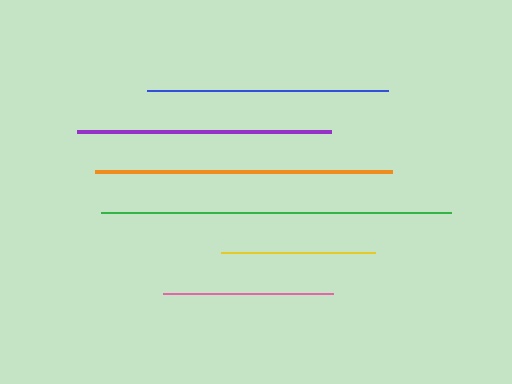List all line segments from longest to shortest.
From longest to shortest: green, orange, purple, blue, pink, yellow.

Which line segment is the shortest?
The yellow line is the shortest at approximately 153 pixels.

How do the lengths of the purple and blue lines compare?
The purple and blue lines are approximately the same length.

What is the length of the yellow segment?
The yellow segment is approximately 153 pixels long.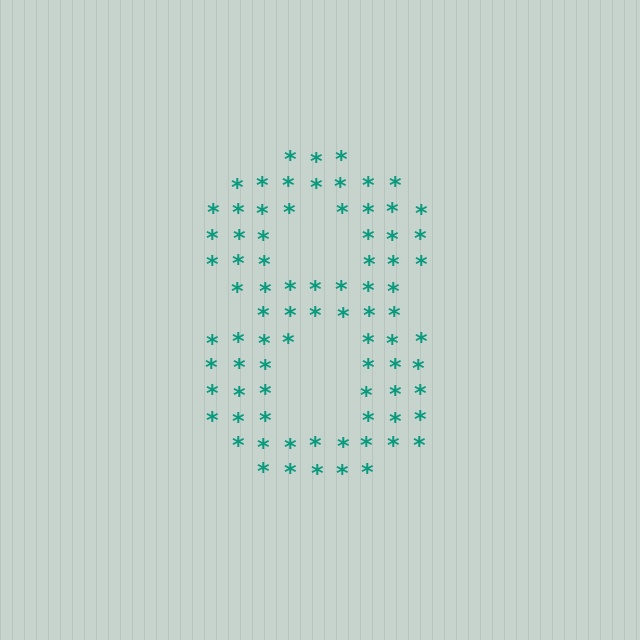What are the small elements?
The small elements are asterisks.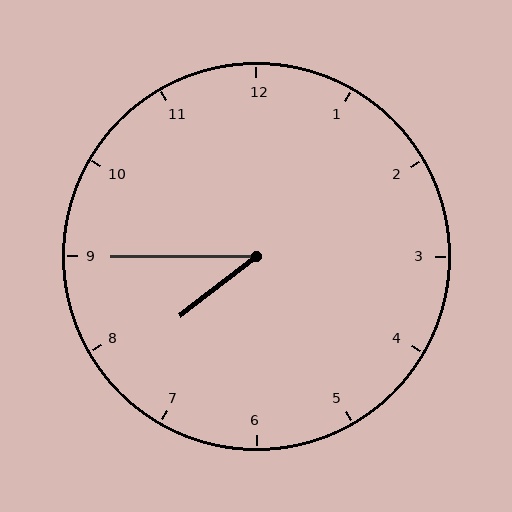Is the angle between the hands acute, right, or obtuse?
It is acute.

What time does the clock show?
7:45.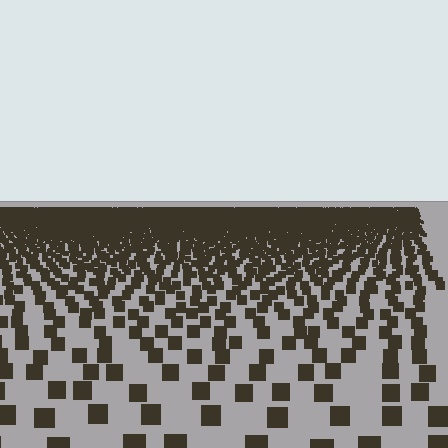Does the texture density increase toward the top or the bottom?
Density increases toward the top.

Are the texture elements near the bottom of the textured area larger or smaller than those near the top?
Larger. Near the bottom, elements are closer to the viewer and appear at a bigger on-screen size.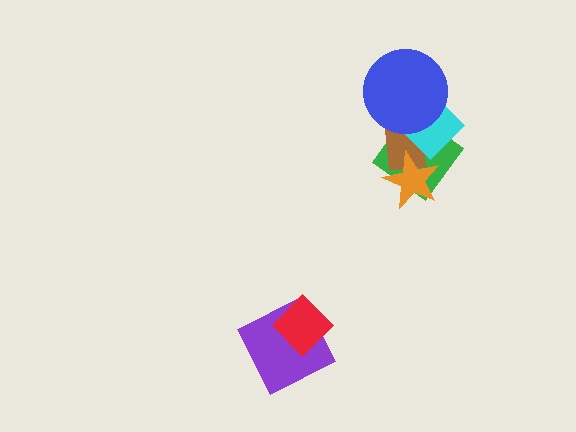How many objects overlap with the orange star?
3 objects overlap with the orange star.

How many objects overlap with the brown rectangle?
4 objects overlap with the brown rectangle.